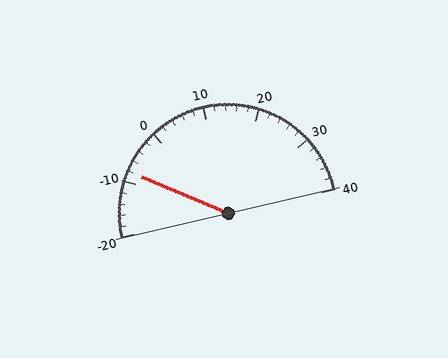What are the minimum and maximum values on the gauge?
The gauge ranges from -20 to 40.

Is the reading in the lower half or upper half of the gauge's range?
The reading is in the lower half of the range (-20 to 40).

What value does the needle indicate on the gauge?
The needle indicates approximately -8.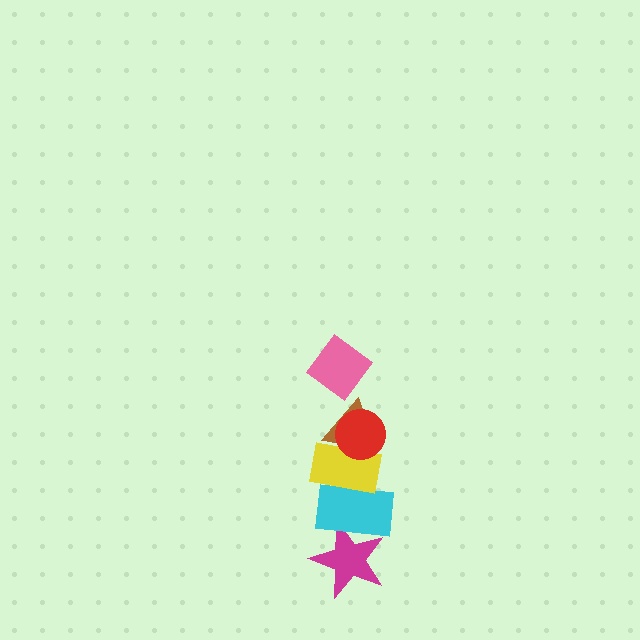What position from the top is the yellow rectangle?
The yellow rectangle is 4th from the top.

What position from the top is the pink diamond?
The pink diamond is 1st from the top.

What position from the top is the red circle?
The red circle is 2nd from the top.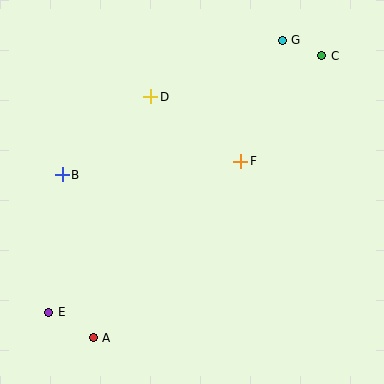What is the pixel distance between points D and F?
The distance between D and F is 111 pixels.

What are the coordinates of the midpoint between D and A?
The midpoint between D and A is at (122, 217).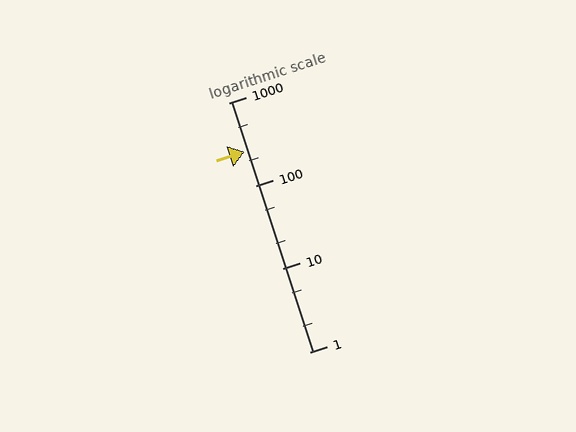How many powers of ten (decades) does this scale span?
The scale spans 3 decades, from 1 to 1000.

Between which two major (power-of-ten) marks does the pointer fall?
The pointer is between 100 and 1000.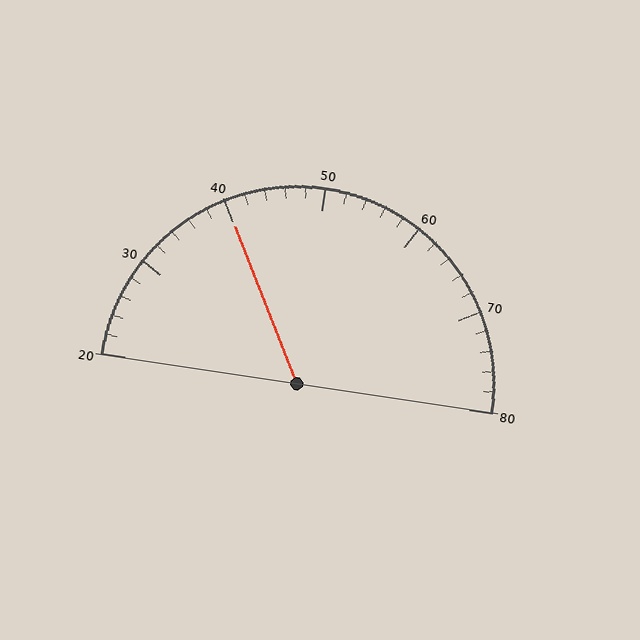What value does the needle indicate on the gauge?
The needle indicates approximately 40.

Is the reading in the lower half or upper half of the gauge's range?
The reading is in the lower half of the range (20 to 80).